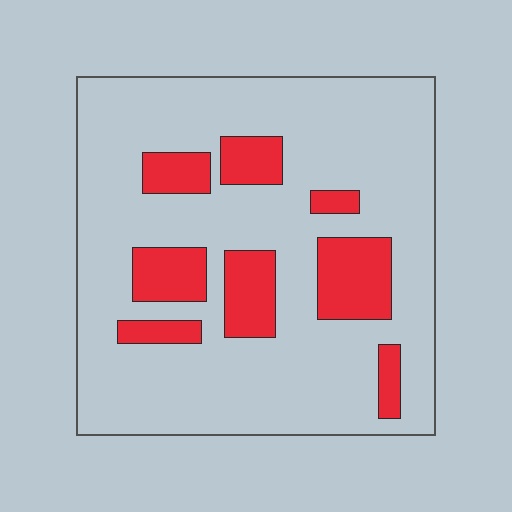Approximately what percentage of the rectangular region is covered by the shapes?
Approximately 20%.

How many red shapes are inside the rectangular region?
8.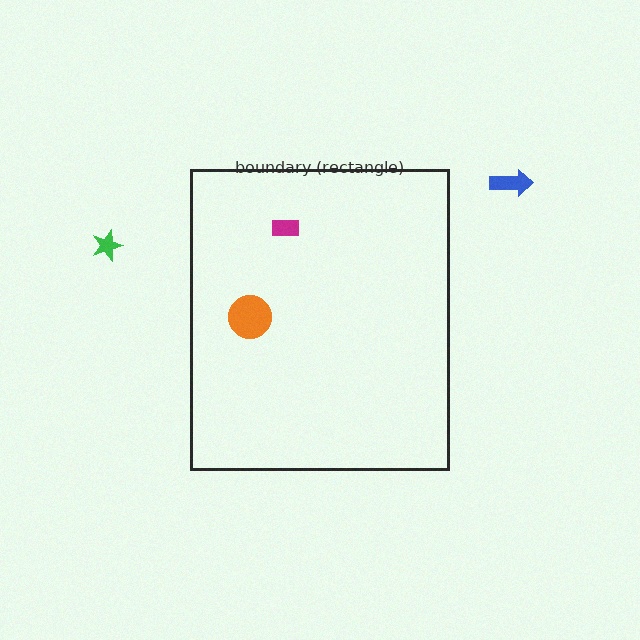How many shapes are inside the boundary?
2 inside, 2 outside.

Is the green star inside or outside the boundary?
Outside.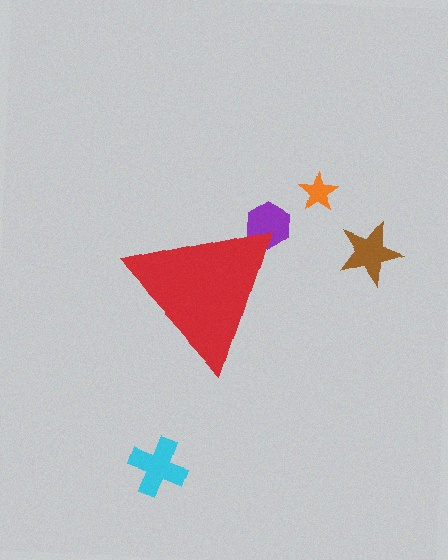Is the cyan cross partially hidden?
No, the cyan cross is fully visible.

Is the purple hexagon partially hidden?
Yes, the purple hexagon is partially hidden behind the red triangle.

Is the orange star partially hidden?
No, the orange star is fully visible.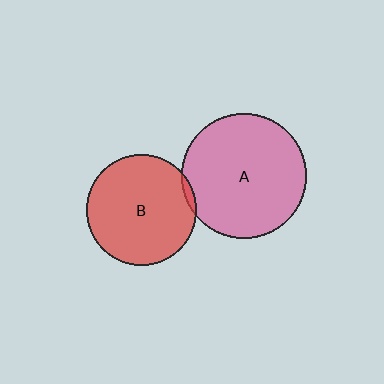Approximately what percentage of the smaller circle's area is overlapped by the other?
Approximately 5%.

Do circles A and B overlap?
Yes.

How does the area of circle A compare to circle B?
Approximately 1.3 times.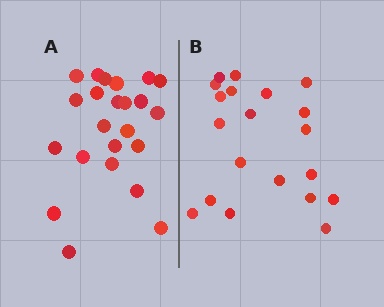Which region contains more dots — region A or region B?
Region A (the left region) has more dots.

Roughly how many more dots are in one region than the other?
Region A has just a few more — roughly 2 or 3 more dots than region B.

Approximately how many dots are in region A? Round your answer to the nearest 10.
About 20 dots. (The exact count is 23, which rounds to 20.)